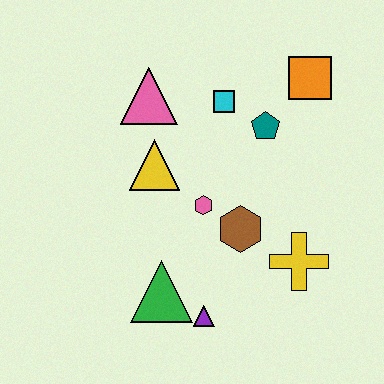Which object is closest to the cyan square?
The teal pentagon is closest to the cyan square.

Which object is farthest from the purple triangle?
The orange square is farthest from the purple triangle.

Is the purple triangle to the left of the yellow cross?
Yes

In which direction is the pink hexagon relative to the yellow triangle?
The pink hexagon is to the right of the yellow triangle.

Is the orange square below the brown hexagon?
No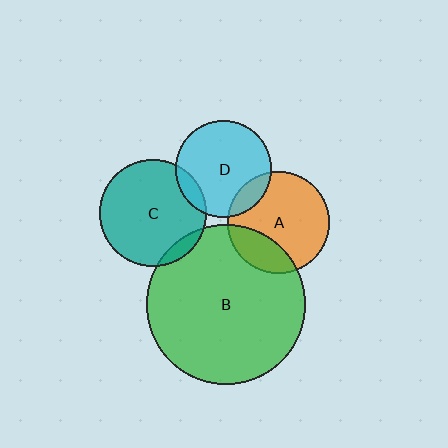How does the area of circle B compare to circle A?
Approximately 2.4 times.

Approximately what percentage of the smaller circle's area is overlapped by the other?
Approximately 25%.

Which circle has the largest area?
Circle B (green).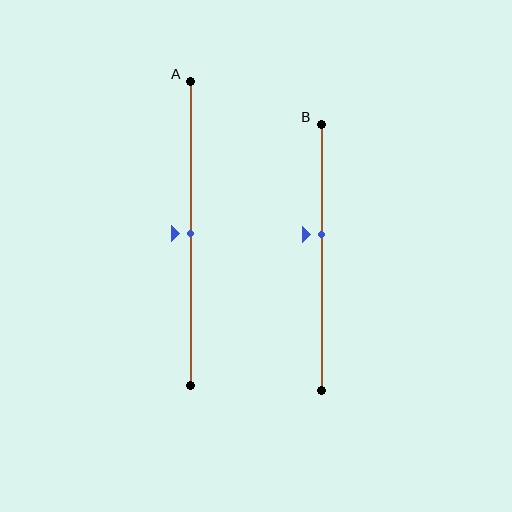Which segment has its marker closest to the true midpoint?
Segment A has its marker closest to the true midpoint.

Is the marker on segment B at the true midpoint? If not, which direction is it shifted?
No, the marker on segment B is shifted upward by about 9% of the segment length.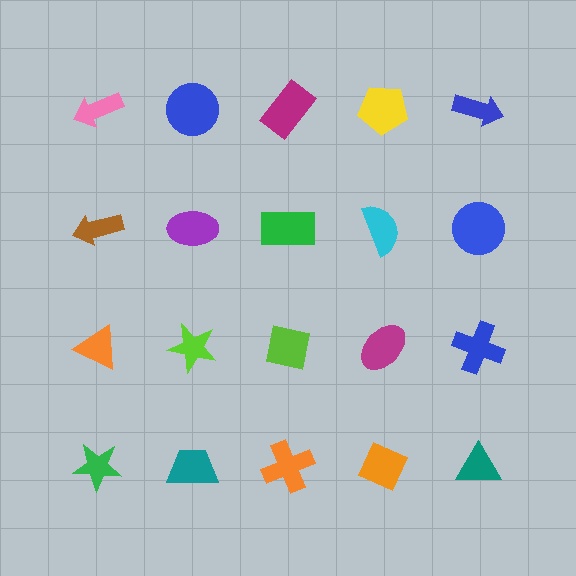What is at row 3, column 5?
A blue cross.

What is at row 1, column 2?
A blue circle.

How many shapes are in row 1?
5 shapes.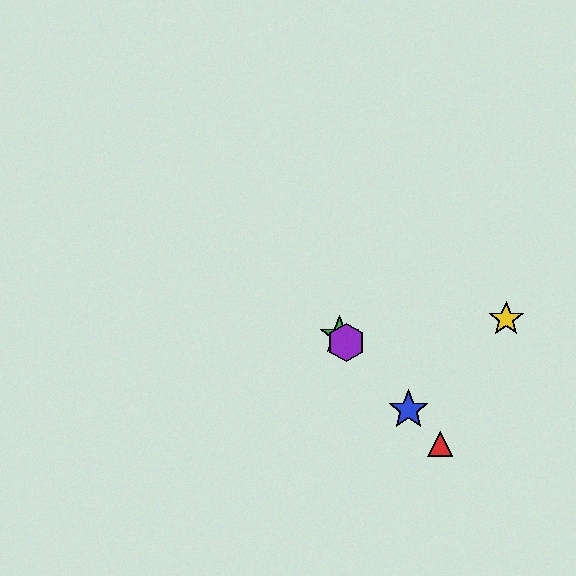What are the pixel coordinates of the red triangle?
The red triangle is at (440, 444).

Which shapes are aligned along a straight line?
The red triangle, the blue star, the green star, the purple hexagon are aligned along a straight line.